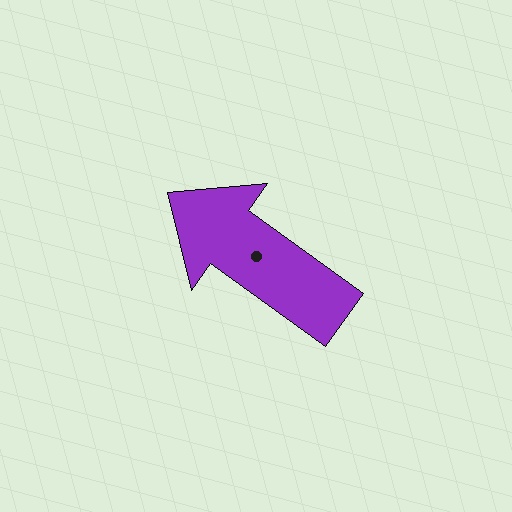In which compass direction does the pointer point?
Northwest.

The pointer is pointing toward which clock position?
Roughly 10 o'clock.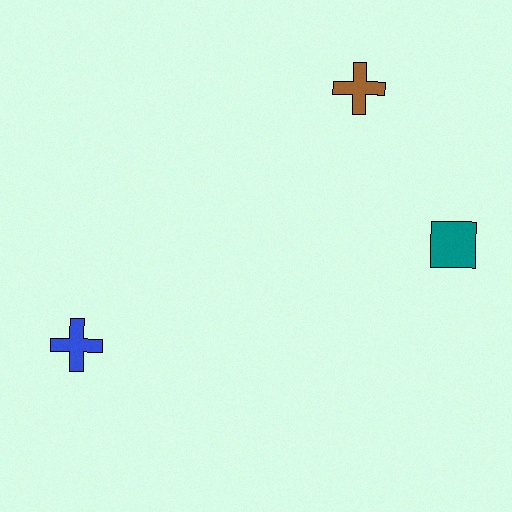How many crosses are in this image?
There are 2 crosses.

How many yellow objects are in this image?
There are no yellow objects.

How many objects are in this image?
There are 3 objects.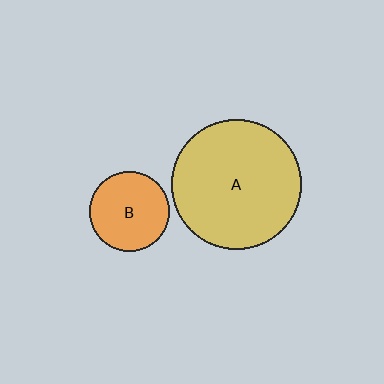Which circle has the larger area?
Circle A (yellow).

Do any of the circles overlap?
No, none of the circles overlap.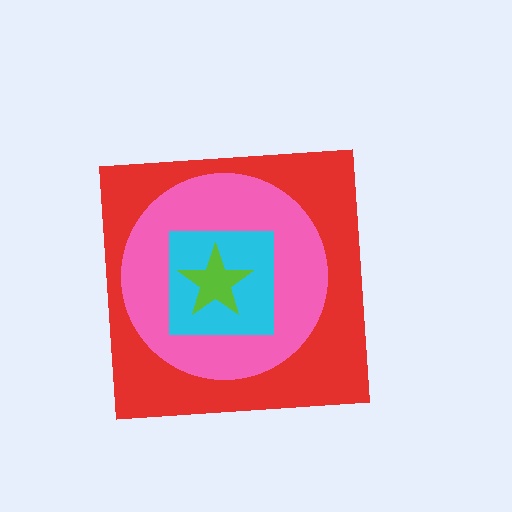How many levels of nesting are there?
4.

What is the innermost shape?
The lime star.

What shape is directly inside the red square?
The pink circle.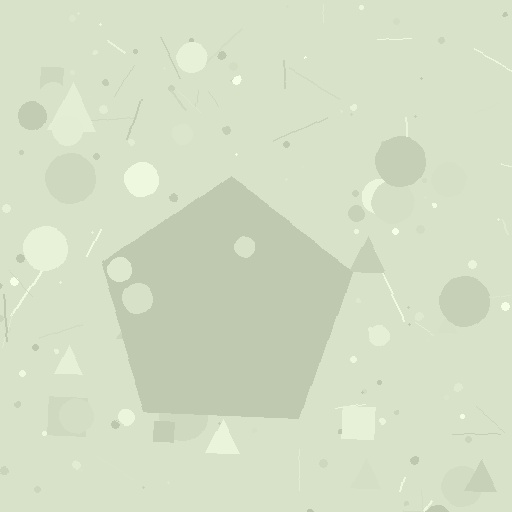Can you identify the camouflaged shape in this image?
The camouflaged shape is a pentagon.